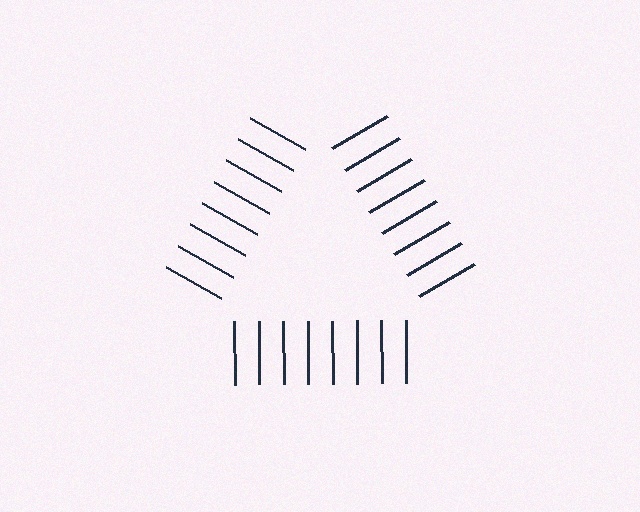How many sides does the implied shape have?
3 sides — the line-ends trace a triangle.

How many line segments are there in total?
24 — 8 along each of the 3 edges.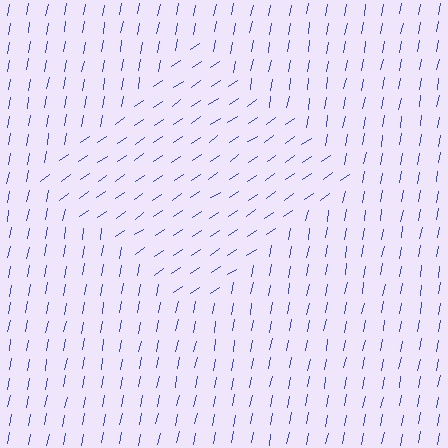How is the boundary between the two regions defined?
The boundary is defined purely by a change in line orientation (approximately 45 degrees difference). All lines are the same color and thickness.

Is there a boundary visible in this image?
Yes, there is a texture boundary formed by a change in line orientation.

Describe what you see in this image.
The image is filled with small blue line segments. A diamond region in the image has lines oriented differently from the surrounding lines, creating a visible texture boundary.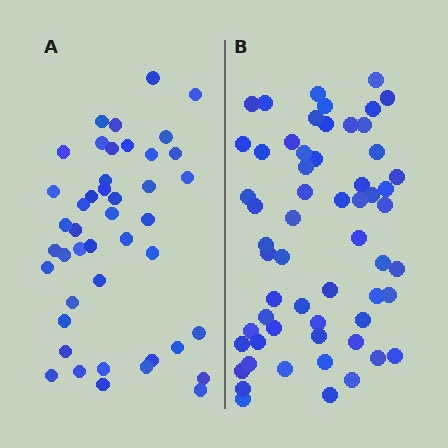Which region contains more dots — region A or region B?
Region B (the right region) has more dots.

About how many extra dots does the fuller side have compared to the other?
Region B has approximately 15 more dots than region A.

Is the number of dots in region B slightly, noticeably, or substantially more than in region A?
Region B has noticeably more, but not dramatically so. The ratio is roughly 1.3 to 1.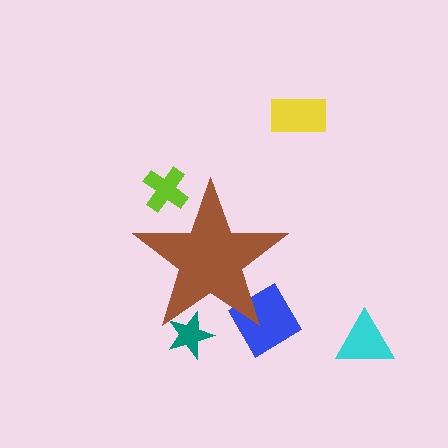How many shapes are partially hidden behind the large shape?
3 shapes are partially hidden.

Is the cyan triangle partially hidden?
No, the cyan triangle is fully visible.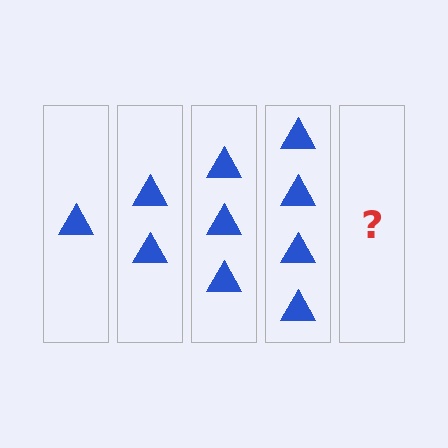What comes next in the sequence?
The next element should be 5 triangles.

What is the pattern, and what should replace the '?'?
The pattern is that each step adds one more triangle. The '?' should be 5 triangles.